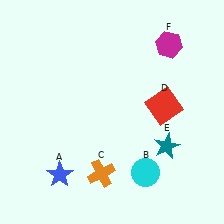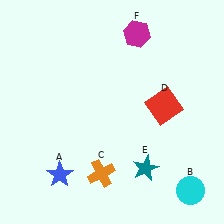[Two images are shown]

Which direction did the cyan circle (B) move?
The cyan circle (B) moved right.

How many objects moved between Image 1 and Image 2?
3 objects moved between the two images.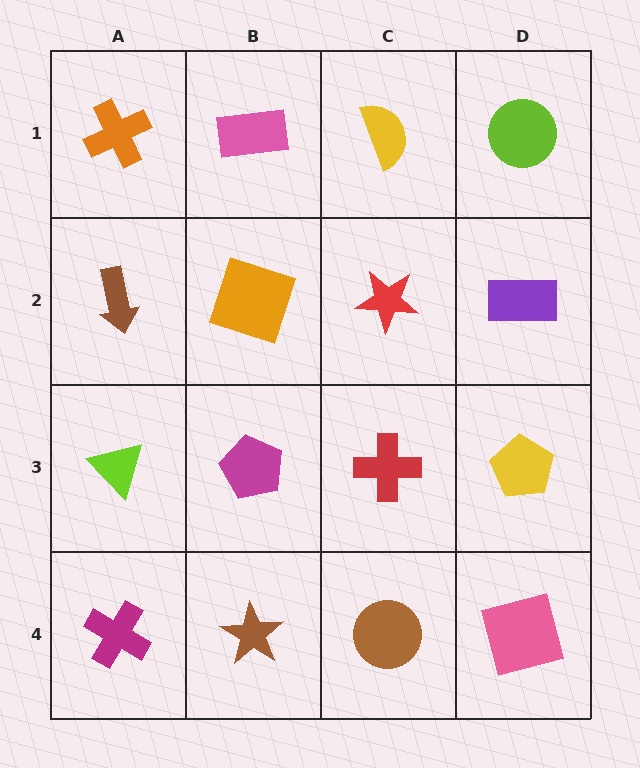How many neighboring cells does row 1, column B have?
3.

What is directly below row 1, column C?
A red star.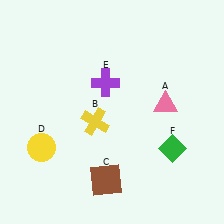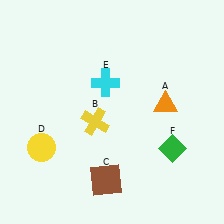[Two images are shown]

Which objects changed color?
A changed from pink to orange. E changed from purple to cyan.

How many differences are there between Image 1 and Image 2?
There are 2 differences between the two images.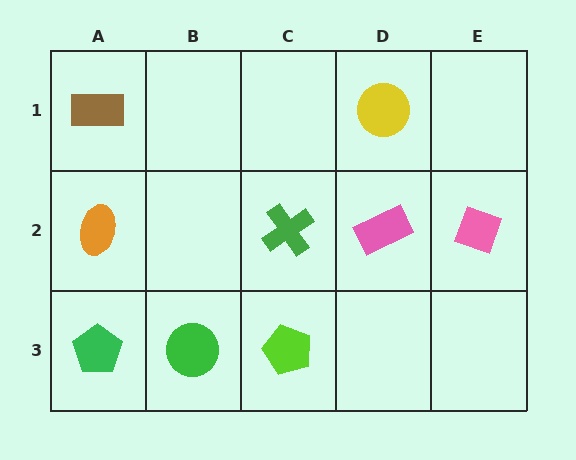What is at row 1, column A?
A brown rectangle.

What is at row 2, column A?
An orange ellipse.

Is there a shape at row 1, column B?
No, that cell is empty.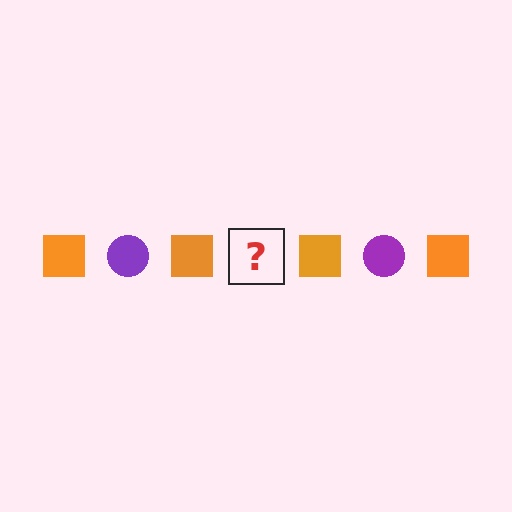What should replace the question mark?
The question mark should be replaced with a purple circle.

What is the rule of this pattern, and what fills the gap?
The rule is that the pattern alternates between orange square and purple circle. The gap should be filled with a purple circle.